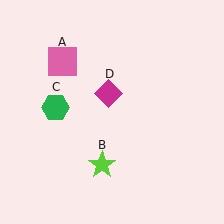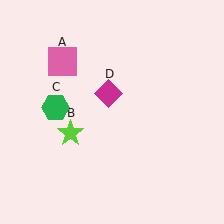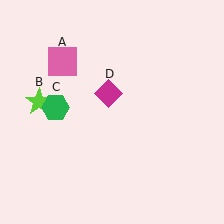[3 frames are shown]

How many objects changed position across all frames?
1 object changed position: lime star (object B).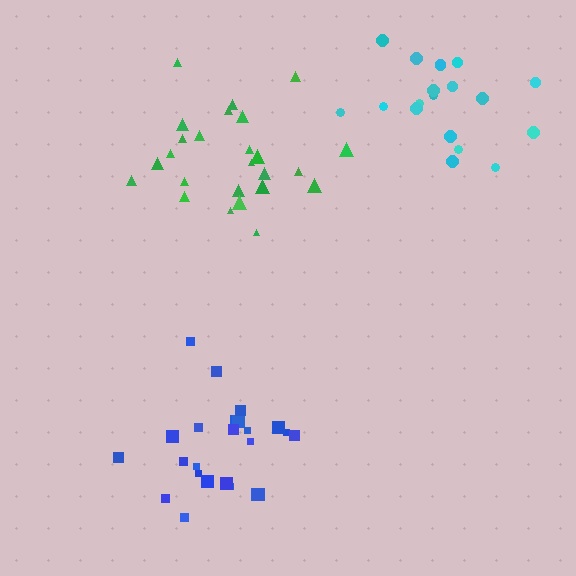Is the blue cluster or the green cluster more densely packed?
Blue.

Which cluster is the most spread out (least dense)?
Green.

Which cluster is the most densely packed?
Blue.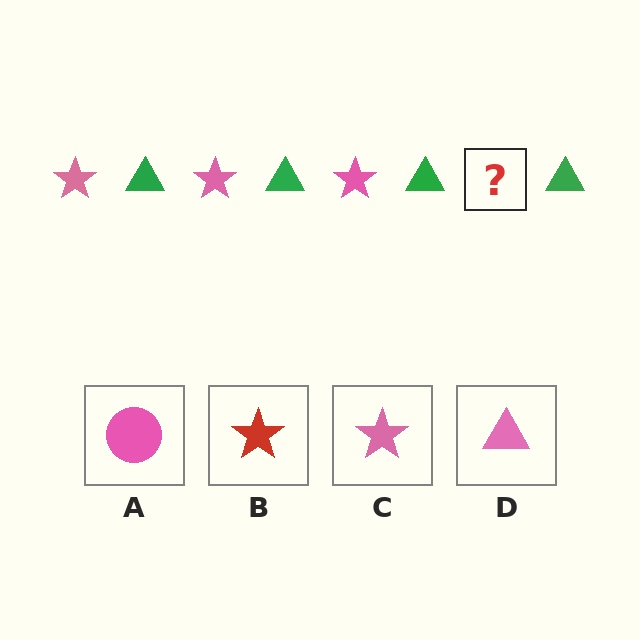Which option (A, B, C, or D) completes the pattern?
C.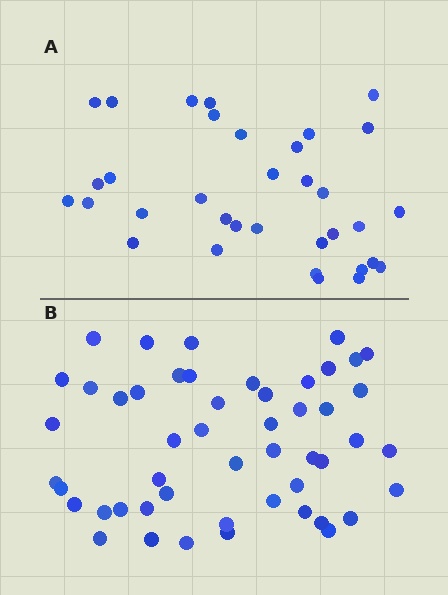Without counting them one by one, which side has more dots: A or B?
Region B (the bottom region) has more dots.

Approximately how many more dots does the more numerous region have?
Region B has approximately 15 more dots than region A.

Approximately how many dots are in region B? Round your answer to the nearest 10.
About 50 dots.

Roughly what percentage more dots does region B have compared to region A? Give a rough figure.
About 45% more.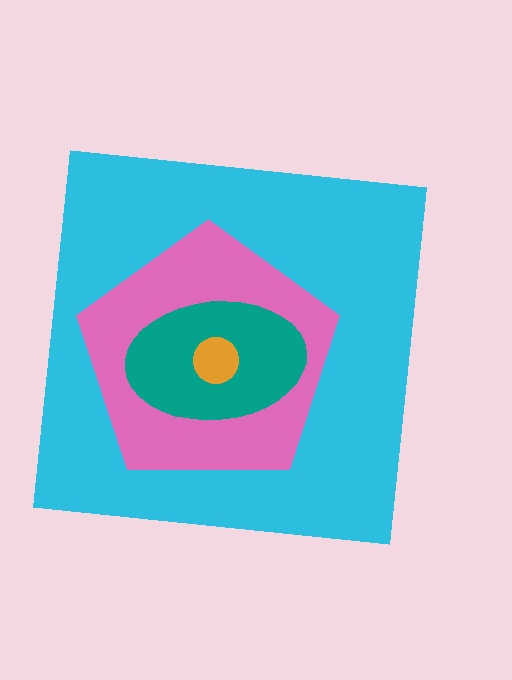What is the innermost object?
The orange circle.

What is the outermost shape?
The cyan square.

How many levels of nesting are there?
4.